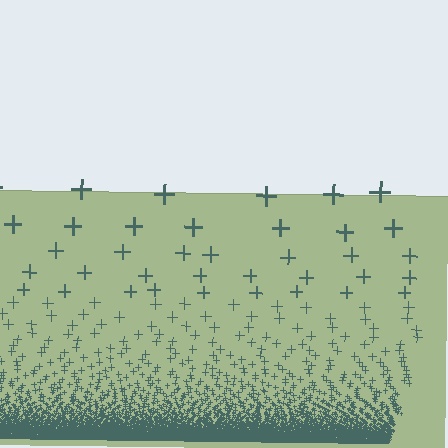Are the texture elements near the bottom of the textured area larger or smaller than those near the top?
Smaller. The gradient is inverted — elements near the bottom are smaller and denser.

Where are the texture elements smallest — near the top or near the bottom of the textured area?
Near the bottom.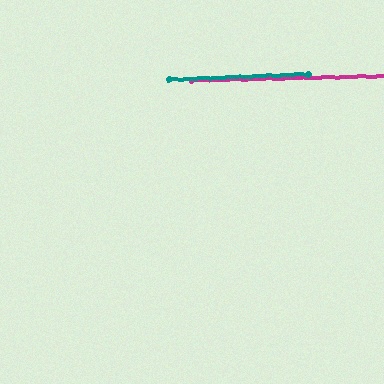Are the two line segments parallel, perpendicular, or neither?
Parallel — their directions differ by only 1.3°.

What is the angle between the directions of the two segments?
Approximately 1 degree.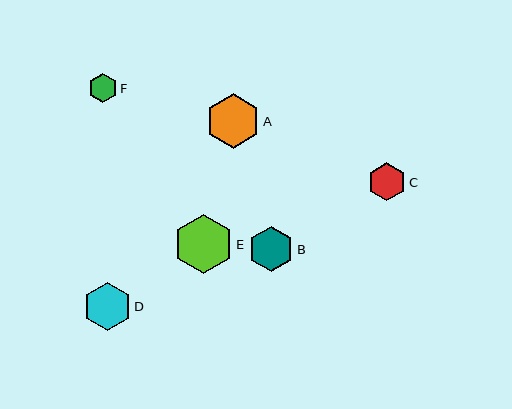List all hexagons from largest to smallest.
From largest to smallest: E, A, D, B, C, F.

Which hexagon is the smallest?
Hexagon F is the smallest with a size of approximately 29 pixels.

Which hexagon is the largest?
Hexagon E is the largest with a size of approximately 59 pixels.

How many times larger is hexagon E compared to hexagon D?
Hexagon E is approximately 1.2 times the size of hexagon D.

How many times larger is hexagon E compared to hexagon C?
Hexagon E is approximately 1.6 times the size of hexagon C.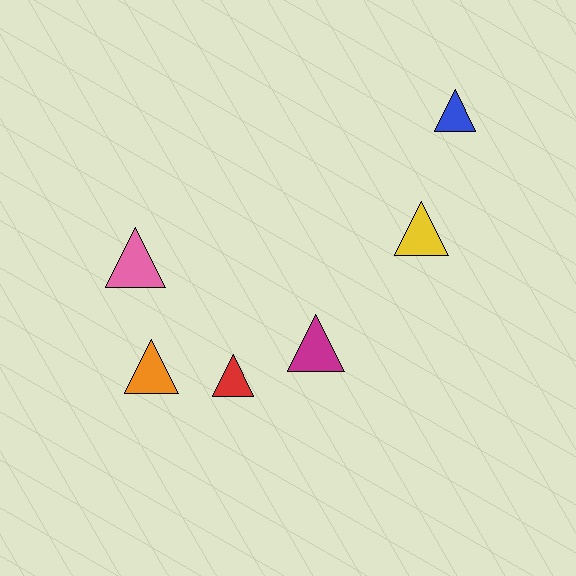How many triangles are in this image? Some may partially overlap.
There are 6 triangles.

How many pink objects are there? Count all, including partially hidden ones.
There is 1 pink object.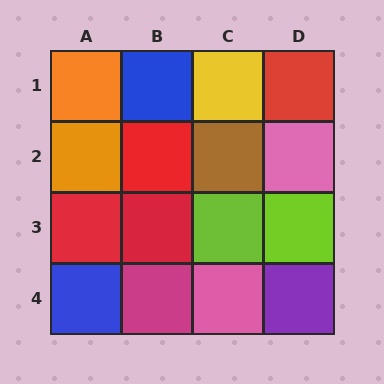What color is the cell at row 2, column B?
Red.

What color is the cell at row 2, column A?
Orange.